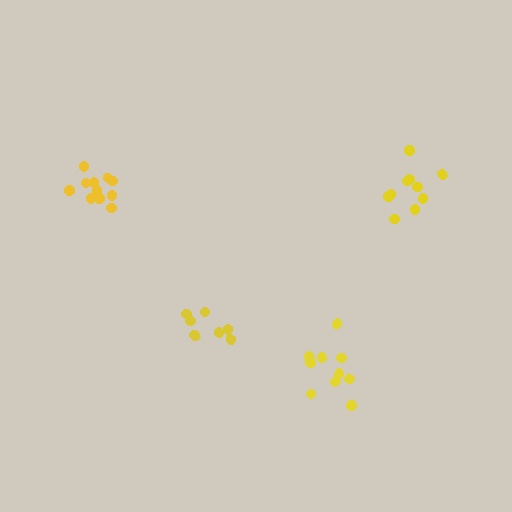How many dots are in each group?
Group 1: 7 dots, Group 2: 10 dots, Group 3: 11 dots, Group 4: 10 dots (38 total).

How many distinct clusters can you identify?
There are 4 distinct clusters.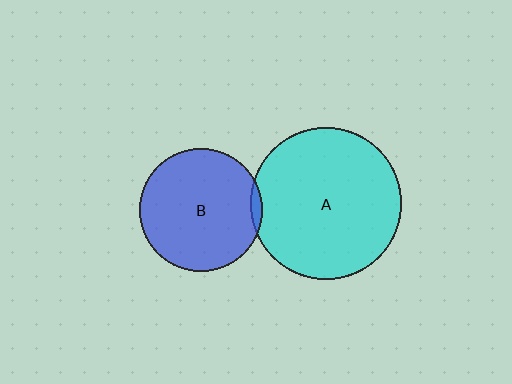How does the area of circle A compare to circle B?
Approximately 1.5 times.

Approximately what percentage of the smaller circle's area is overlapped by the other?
Approximately 5%.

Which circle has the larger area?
Circle A (cyan).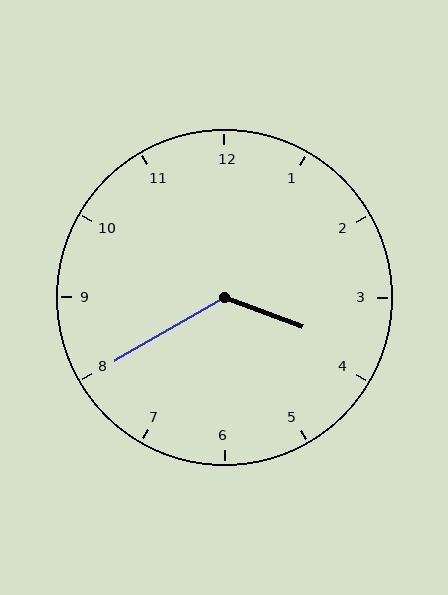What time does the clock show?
3:40.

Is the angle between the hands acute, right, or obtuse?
It is obtuse.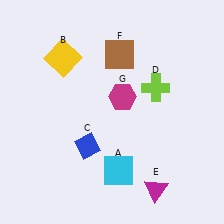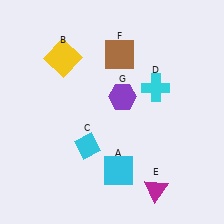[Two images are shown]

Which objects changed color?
C changed from blue to cyan. D changed from lime to cyan. G changed from magenta to purple.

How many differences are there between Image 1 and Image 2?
There are 3 differences between the two images.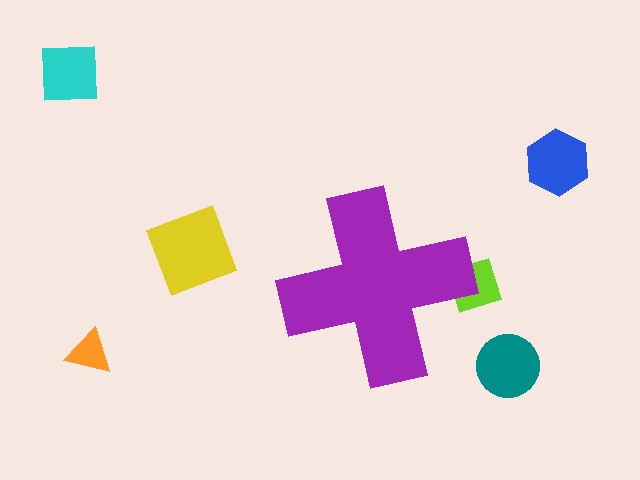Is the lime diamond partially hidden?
Yes, the lime diamond is partially hidden behind the purple cross.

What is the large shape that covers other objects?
A purple cross.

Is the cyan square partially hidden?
No, the cyan square is fully visible.